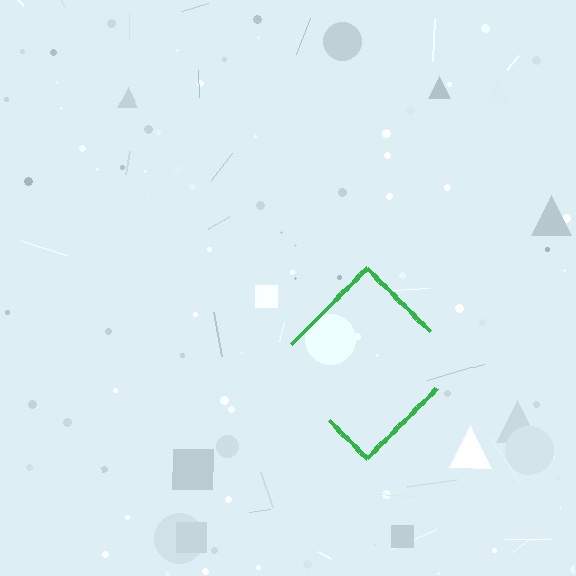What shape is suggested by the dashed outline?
The dashed outline suggests a diamond.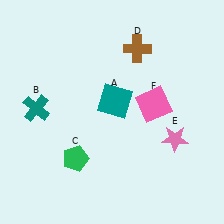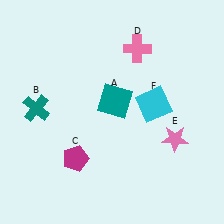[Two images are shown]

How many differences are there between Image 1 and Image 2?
There are 3 differences between the two images.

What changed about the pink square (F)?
In Image 1, F is pink. In Image 2, it changed to cyan.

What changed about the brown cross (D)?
In Image 1, D is brown. In Image 2, it changed to pink.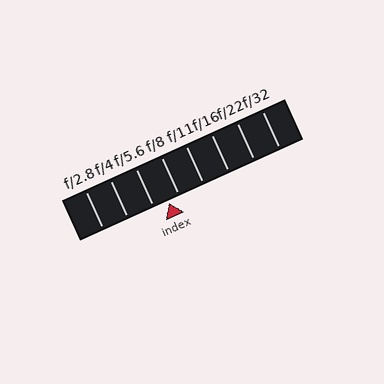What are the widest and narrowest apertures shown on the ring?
The widest aperture shown is f/2.8 and the narrowest is f/32.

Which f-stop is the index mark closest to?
The index mark is closest to f/8.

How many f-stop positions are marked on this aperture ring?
There are 8 f-stop positions marked.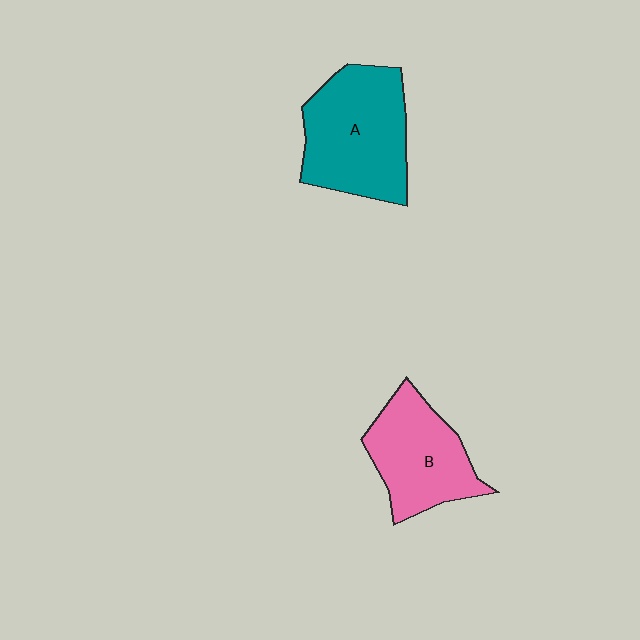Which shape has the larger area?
Shape A (teal).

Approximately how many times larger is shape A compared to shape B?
Approximately 1.3 times.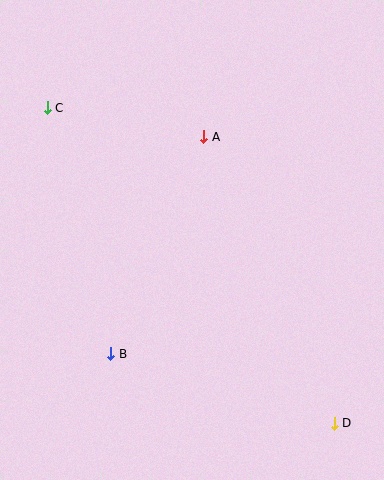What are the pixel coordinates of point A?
Point A is at (204, 137).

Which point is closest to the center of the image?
Point A at (204, 137) is closest to the center.